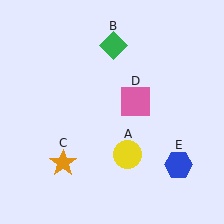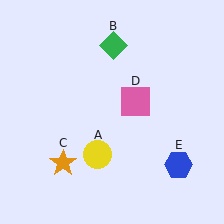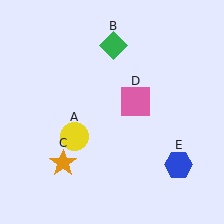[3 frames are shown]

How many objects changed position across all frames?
1 object changed position: yellow circle (object A).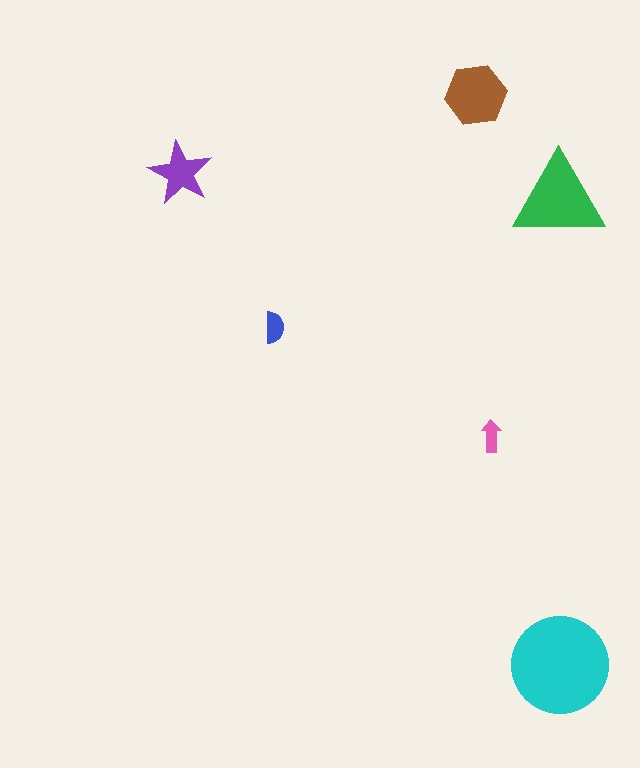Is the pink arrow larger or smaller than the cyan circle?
Smaller.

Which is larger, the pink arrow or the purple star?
The purple star.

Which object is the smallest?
The pink arrow.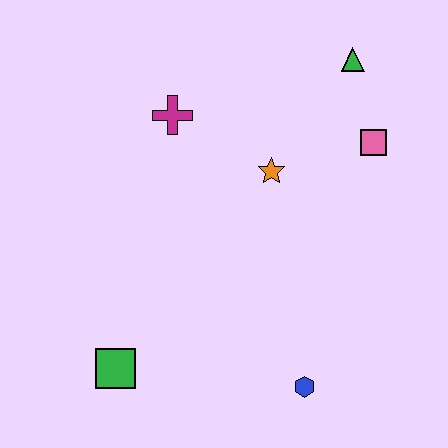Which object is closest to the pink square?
The green triangle is closest to the pink square.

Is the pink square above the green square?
Yes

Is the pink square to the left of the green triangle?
No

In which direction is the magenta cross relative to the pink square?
The magenta cross is to the left of the pink square.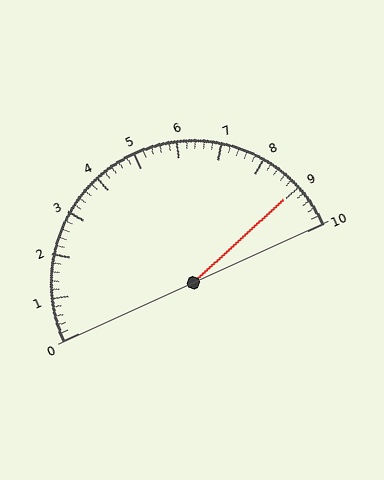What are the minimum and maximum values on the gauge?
The gauge ranges from 0 to 10.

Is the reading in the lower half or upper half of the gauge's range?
The reading is in the upper half of the range (0 to 10).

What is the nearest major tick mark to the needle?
The nearest major tick mark is 9.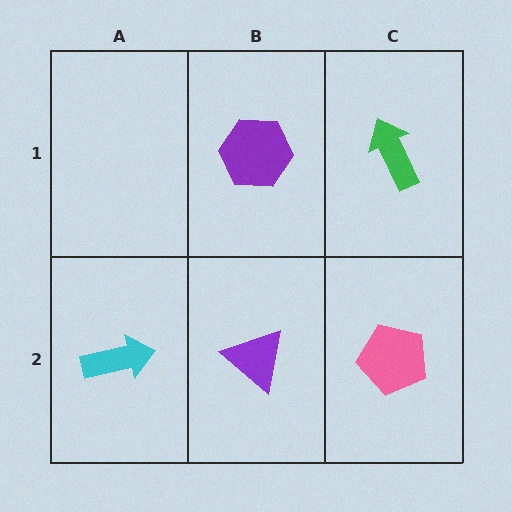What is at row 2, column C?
A pink pentagon.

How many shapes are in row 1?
2 shapes.